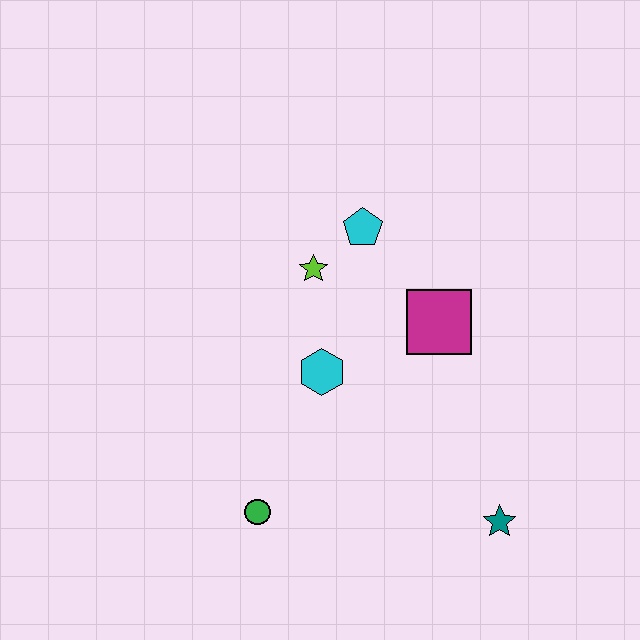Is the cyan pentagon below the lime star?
No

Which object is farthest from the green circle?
The cyan pentagon is farthest from the green circle.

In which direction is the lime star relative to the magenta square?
The lime star is to the left of the magenta square.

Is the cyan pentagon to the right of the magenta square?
No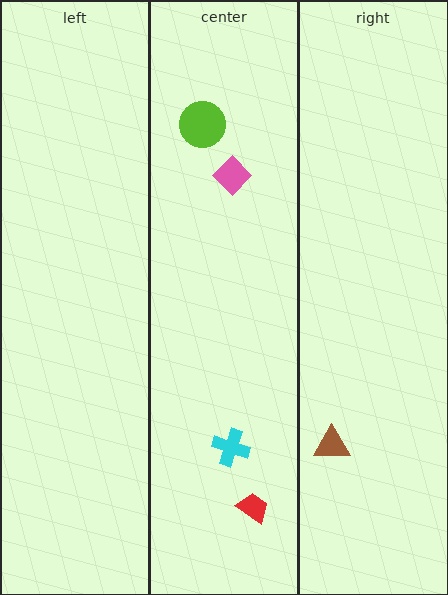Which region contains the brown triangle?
The right region.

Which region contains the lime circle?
The center region.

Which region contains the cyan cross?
The center region.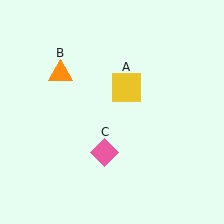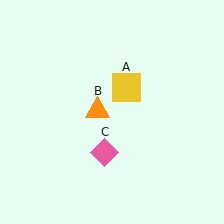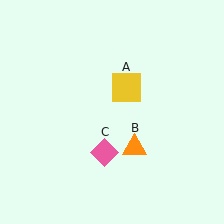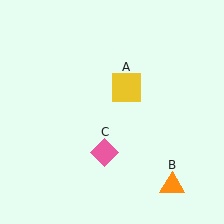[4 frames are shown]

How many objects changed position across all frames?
1 object changed position: orange triangle (object B).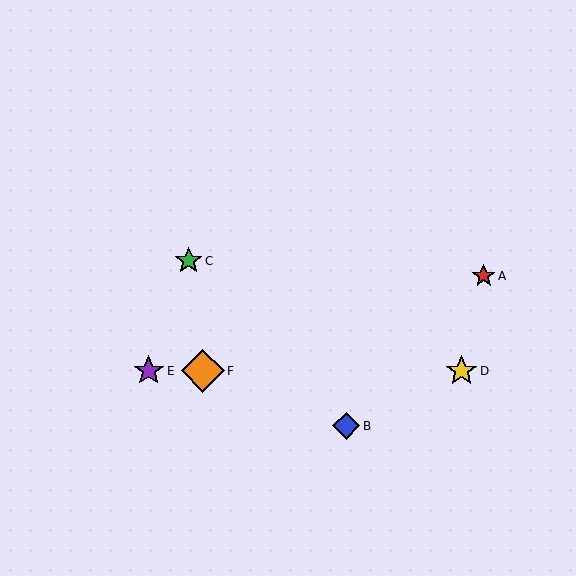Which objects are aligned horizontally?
Objects D, E, F are aligned horizontally.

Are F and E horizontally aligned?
Yes, both are at y≈371.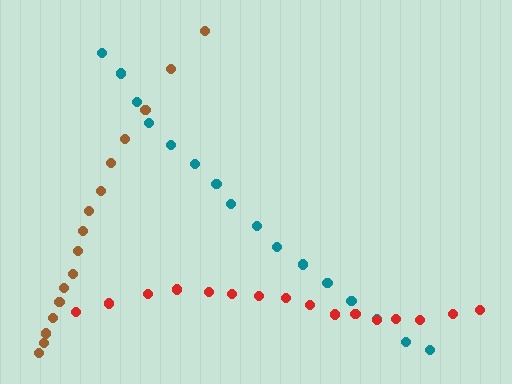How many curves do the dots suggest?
There are 3 distinct paths.